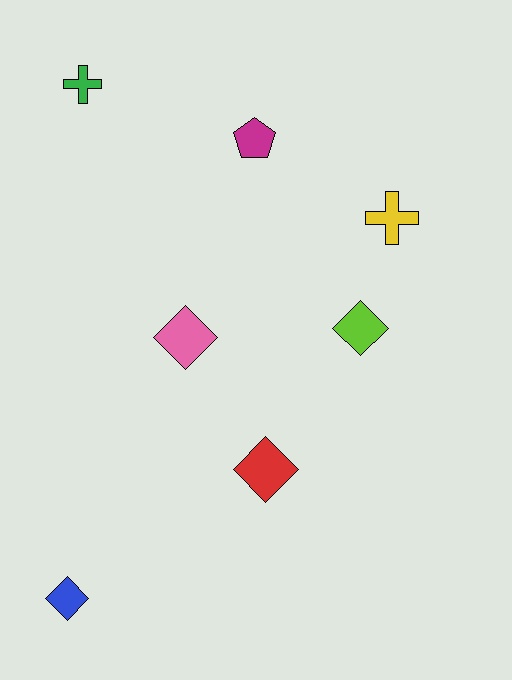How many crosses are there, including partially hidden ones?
There are 2 crosses.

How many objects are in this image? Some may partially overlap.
There are 7 objects.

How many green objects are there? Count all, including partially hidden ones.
There is 1 green object.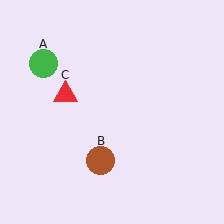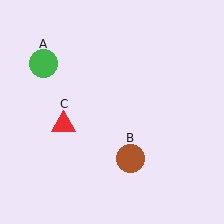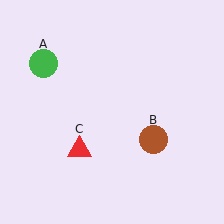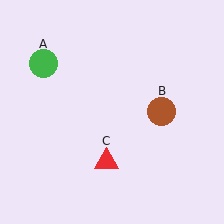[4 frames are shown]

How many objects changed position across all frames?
2 objects changed position: brown circle (object B), red triangle (object C).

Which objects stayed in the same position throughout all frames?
Green circle (object A) remained stationary.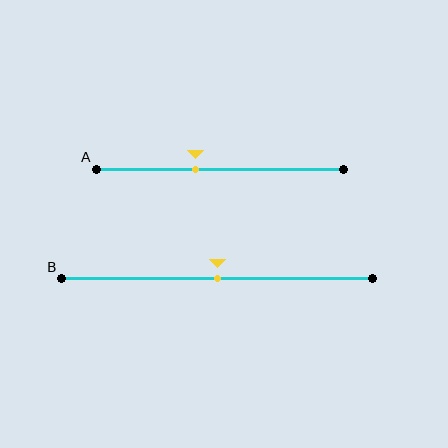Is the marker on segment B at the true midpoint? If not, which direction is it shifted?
Yes, the marker on segment B is at the true midpoint.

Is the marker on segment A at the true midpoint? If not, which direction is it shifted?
No, the marker on segment A is shifted to the left by about 10% of the segment length.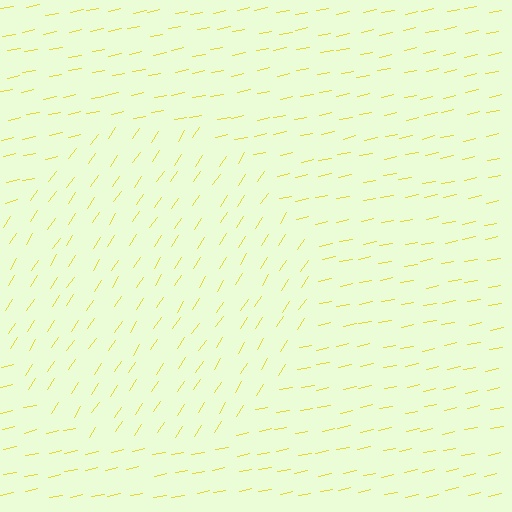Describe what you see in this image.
The image is filled with small yellow line segments. A circle region in the image has lines oriented differently from the surrounding lines, creating a visible texture boundary.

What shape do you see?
I see a circle.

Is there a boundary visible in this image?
Yes, there is a texture boundary formed by a change in line orientation.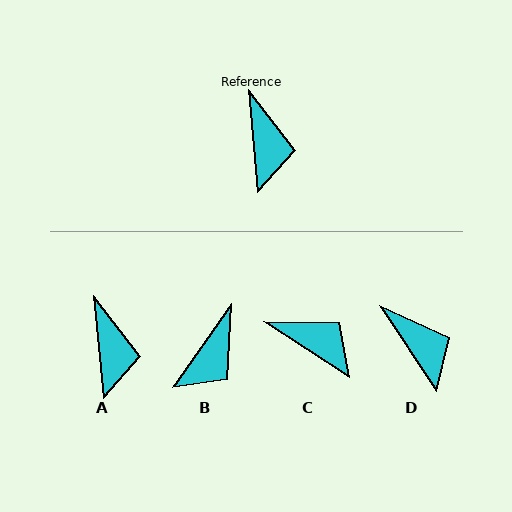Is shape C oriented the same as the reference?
No, it is off by about 52 degrees.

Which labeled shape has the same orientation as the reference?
A.